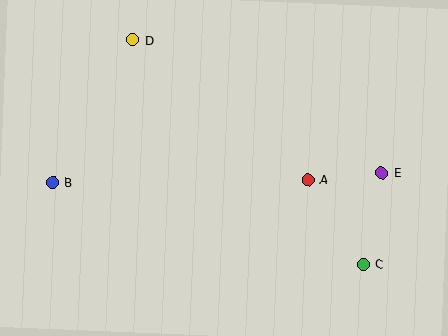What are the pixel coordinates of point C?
Point C is at (364, 264).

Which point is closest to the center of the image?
Point A at (308, 179) is closest to the center.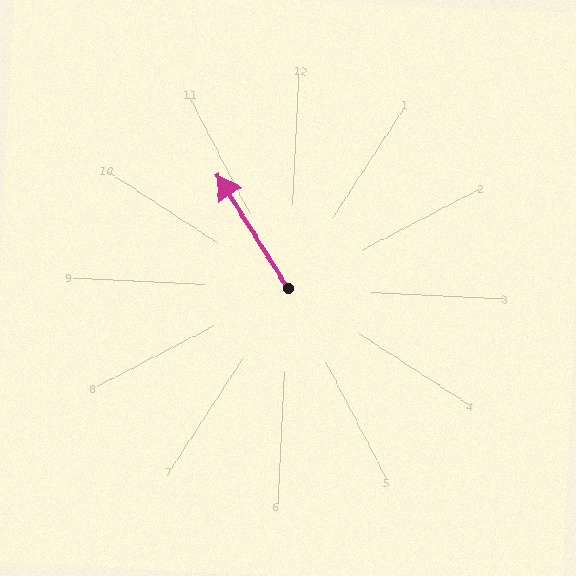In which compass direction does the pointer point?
Northwest.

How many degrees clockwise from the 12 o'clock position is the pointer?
Approximately 325 degrees.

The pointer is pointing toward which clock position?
Roughly 11 o'clock.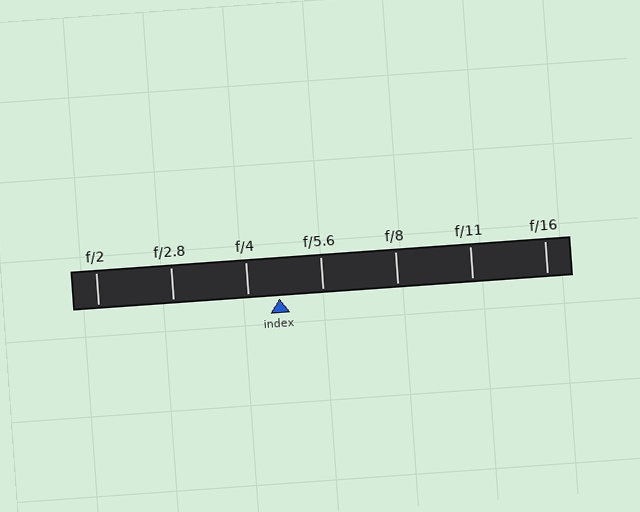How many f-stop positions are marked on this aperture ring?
There are 7 f-stop positions marked.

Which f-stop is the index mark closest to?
The index mark is closest to f/4.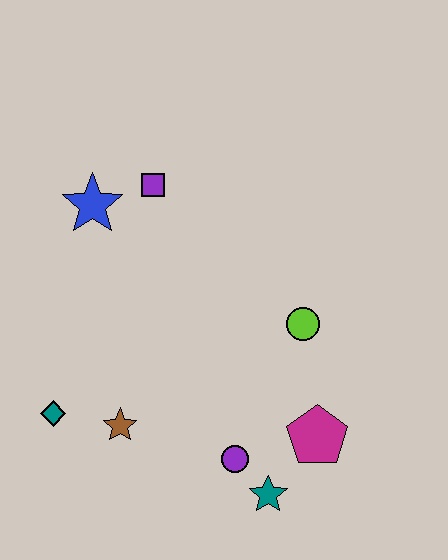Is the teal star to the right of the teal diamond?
Yes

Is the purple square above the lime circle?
Yes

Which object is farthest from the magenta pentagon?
The blue star is farthest from the magenta pentagon.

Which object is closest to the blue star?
The purple square is closest to the blue star.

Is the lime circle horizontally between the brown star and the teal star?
No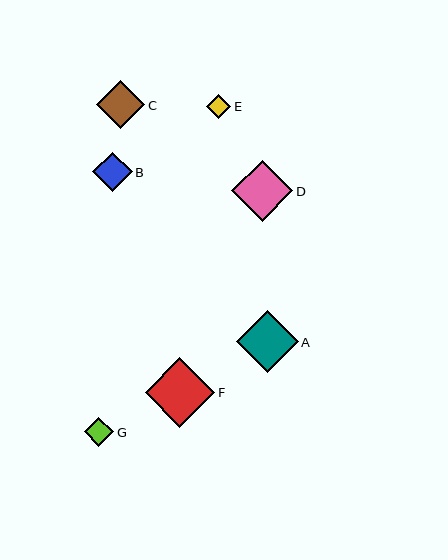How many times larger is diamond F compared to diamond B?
Diamond F is approximately 1.8 times the size of diamond B.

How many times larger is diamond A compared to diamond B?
Diamond A is approximately 1.6 times the size of diamond B.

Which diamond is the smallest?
Diamond E is the smallest with a size of approximately 24 pixels.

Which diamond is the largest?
Diamond F is the largest with a size of approximately 69 pixels.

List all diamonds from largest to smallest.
From largest to smallest: F, A, D, C, B, G, E.